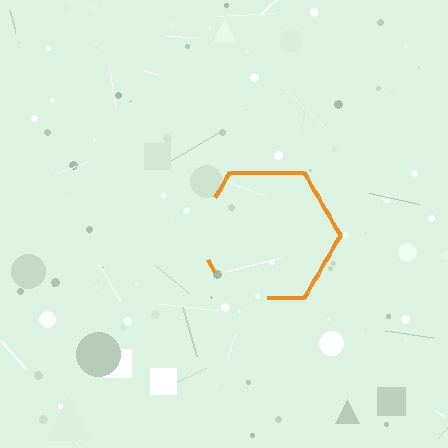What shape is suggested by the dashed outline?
The dashed outline suggests a hexagon.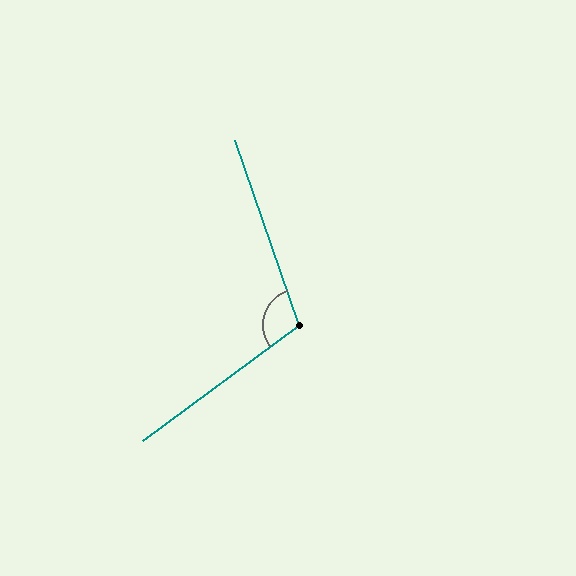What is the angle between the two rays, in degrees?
Approximately 107 degrees.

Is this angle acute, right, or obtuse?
It is obtuse.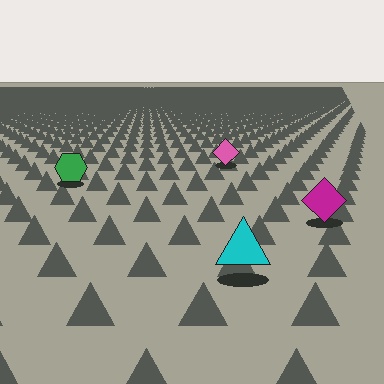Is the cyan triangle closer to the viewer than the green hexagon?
Yes. The cyan triangle is closer — you can tell from the texture gradient: the ground texture is coarser near it.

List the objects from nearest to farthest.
From nearest to farthest: the cyan triangle, the magenta diamond, the green hexagon, the pink diamond.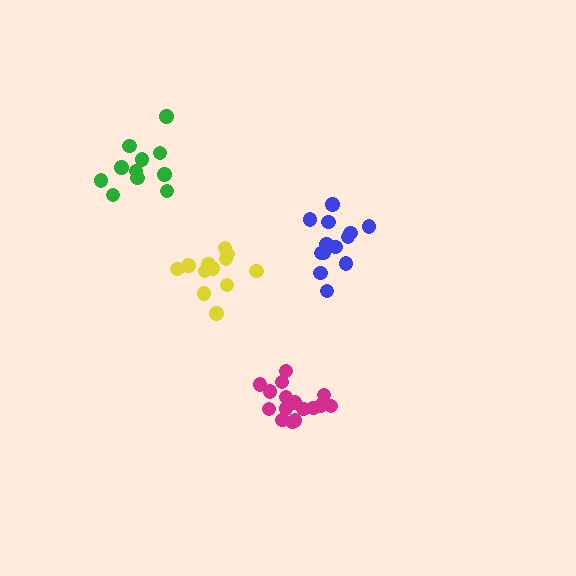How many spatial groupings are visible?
There are 4 spatial groupings.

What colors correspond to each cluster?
The clusters are colored: blue, green, yellow, magenta.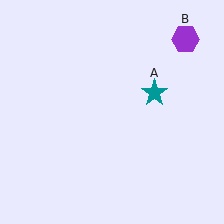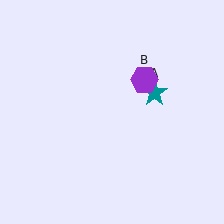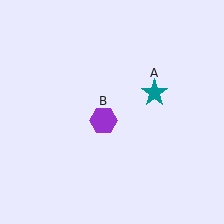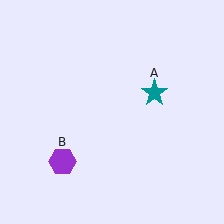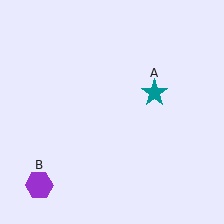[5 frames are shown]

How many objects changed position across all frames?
1 object changed position: purple hexagon (object B).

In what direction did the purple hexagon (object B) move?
The purple hexagon (object B) moved down and to the left.